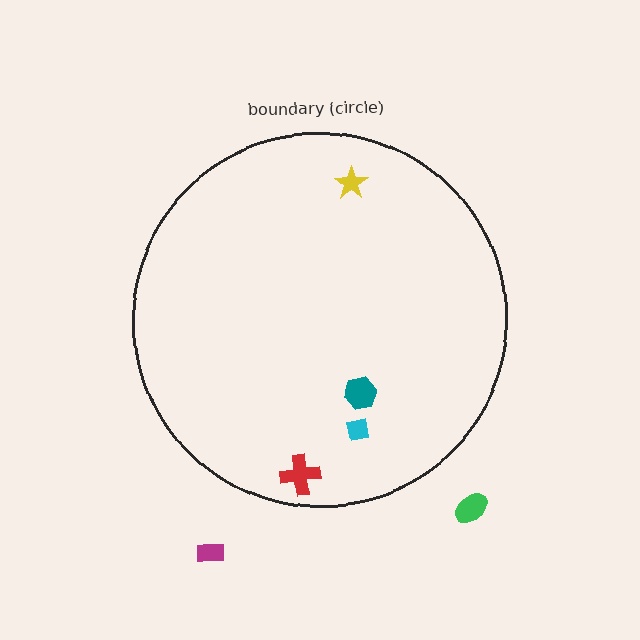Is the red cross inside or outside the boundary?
Inside.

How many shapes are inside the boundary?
4 inside, 2 outside.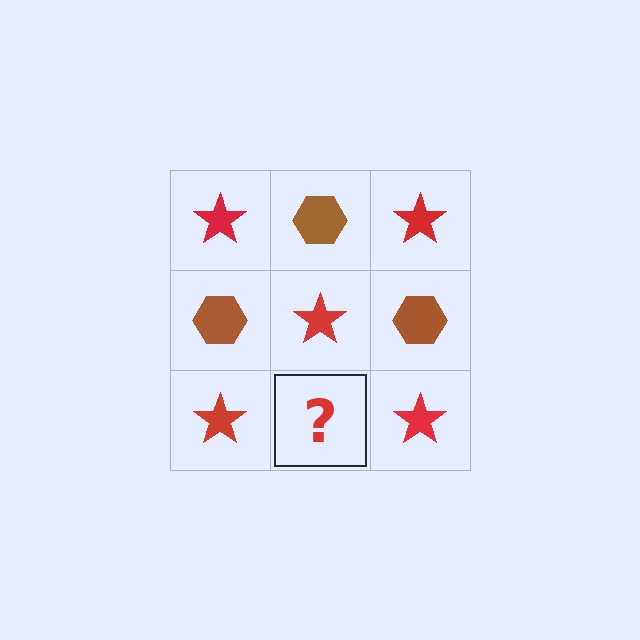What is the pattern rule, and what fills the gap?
The rule is that it alternates red star and brown hexagon in a checkerboard pattern. The gap should be filled with a brown hexagon.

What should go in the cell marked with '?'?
The missing cell should contain a brown hexagon.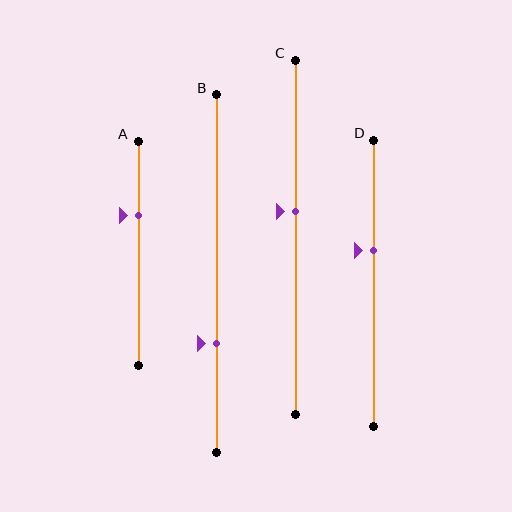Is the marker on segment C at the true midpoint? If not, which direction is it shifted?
No, the marker on segment C is shifted upward by about 7% of the segment length.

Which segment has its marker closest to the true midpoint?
Segment C has its marker closest to the true midpoint.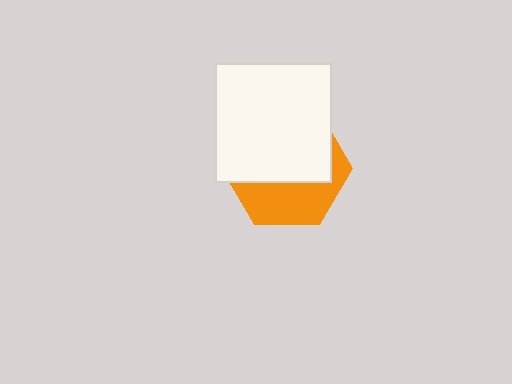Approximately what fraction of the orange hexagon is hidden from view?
Roughly 61% of the orange hexagon is hidden behind the white rectangle.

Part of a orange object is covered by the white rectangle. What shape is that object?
It is a hexagon.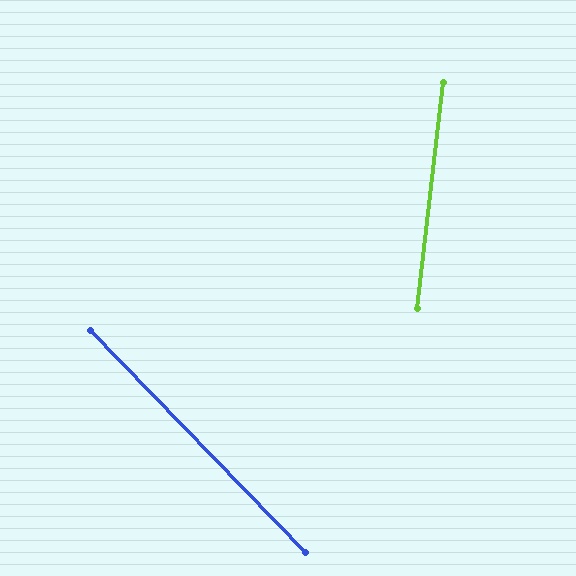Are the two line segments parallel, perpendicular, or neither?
Neither parallel nor perpendicular — they differ by about 51°.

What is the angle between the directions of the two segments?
Approximately 51 degrees.